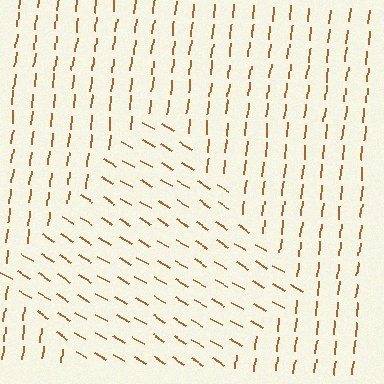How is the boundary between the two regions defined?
The boundary is defined purely by a change in line orientation (approximately 66 degrees difference). All lines are the same color and thickness.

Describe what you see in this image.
The image is filled with small brown line segments. A diamond region in the image has lines oriented differently from the surrounding lines, creating a visible texture boundary.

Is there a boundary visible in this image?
Yes, there is a texture boundary formed by a change in line orientation.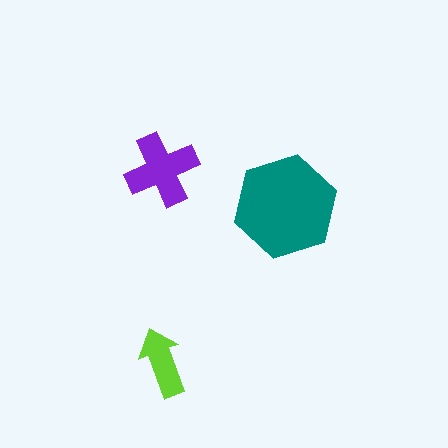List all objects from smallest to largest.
The lime arrow, the purple cross, the teal hexagon.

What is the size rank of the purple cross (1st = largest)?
2nd.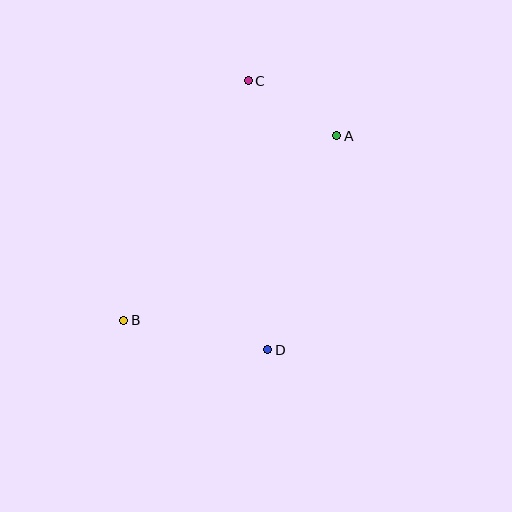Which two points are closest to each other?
Points A and C are closest to each other.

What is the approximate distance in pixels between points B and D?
The distance between B and D is approximately 147 pixels.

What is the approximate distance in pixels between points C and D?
The distance between C and D is approximately 269 pixels.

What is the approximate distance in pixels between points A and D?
The distance between A and D is approximately 225 pixels.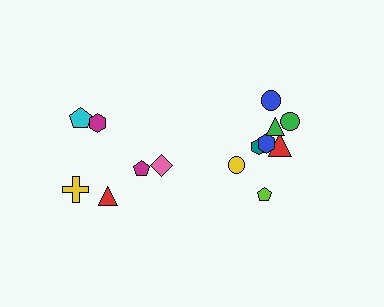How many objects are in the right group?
There are 8 objects.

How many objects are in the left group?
There are 6 objects.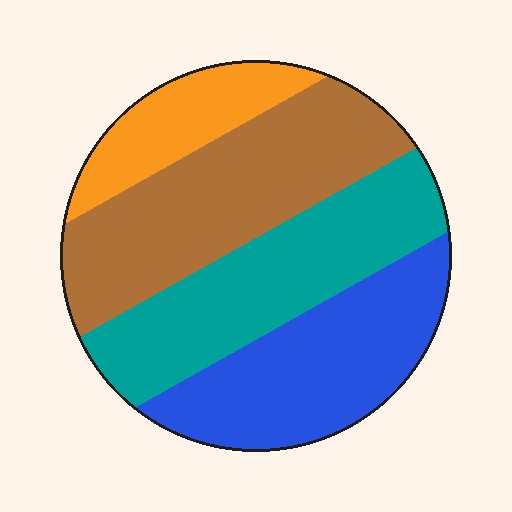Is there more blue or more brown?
Brown.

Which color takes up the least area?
Orange, at roughly 15%.